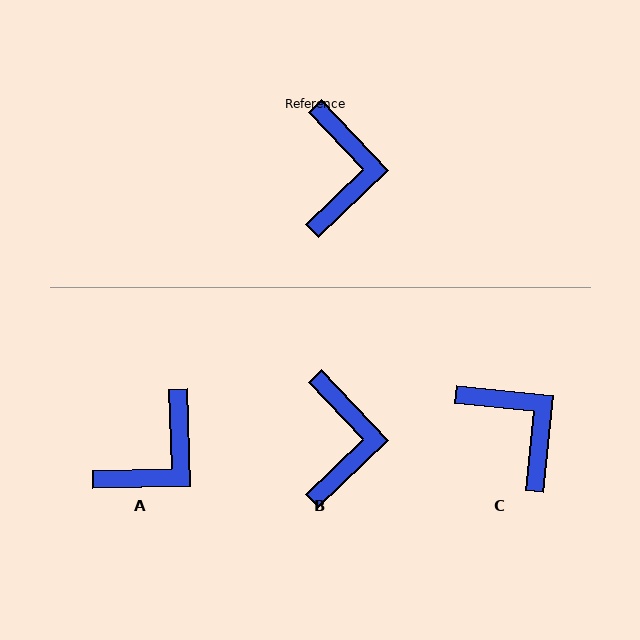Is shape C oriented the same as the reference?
No, it is off by about 41 degrees.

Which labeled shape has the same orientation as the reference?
B.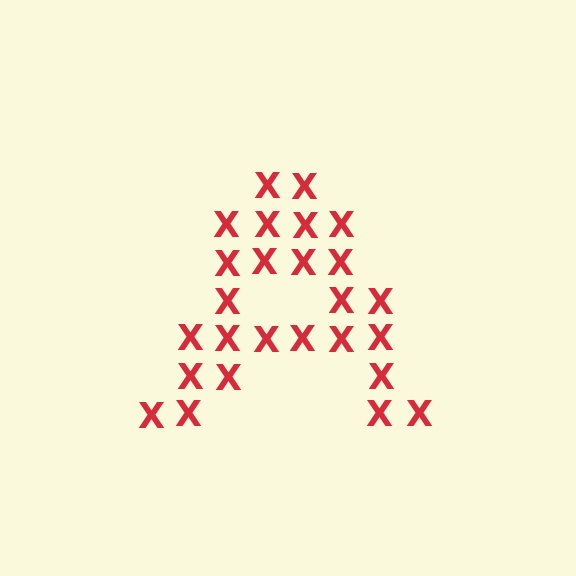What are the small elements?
The small elements are letter X's.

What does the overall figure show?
The overall figure shows the letter A.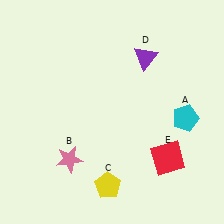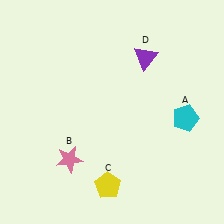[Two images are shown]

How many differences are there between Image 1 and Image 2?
There is 1 difference between the two images.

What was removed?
The red square (E) was removed in Image 2.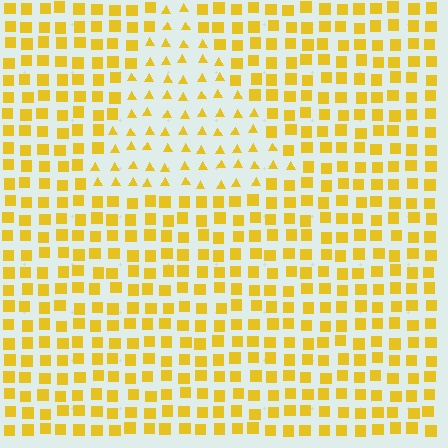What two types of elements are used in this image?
The image uses triangles inside the triangle region and squares outside it.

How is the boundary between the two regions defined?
The boundary is defined by a change in element shape: triangles inside vs. squares outside. All elements share the same color and spacing.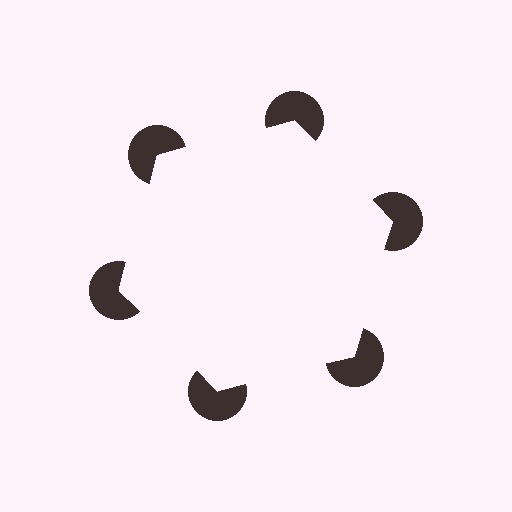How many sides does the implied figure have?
6 sides.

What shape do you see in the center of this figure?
An illusory hexagon — its edges are inferred from the aligned wedge cuts in the pac-man discs, not physically drawn.